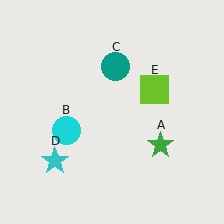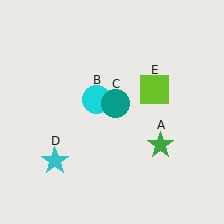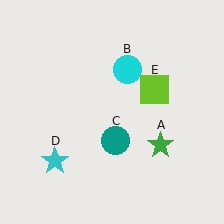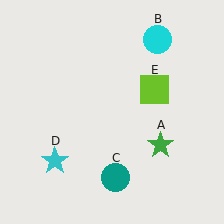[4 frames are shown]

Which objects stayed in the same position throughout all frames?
Green star (object A) and cyan star (object D) and lime square (object E) remained stationary.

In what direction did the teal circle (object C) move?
The teal circle (object C) moved down.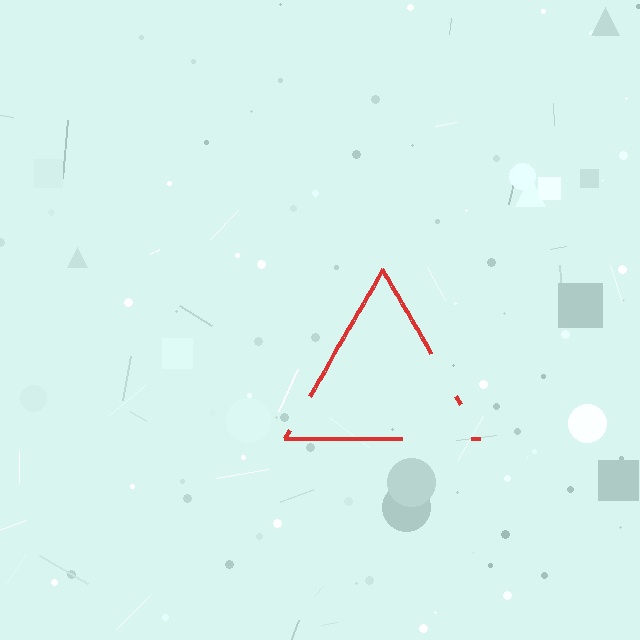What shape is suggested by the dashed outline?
The dashed outline suggests a triangle.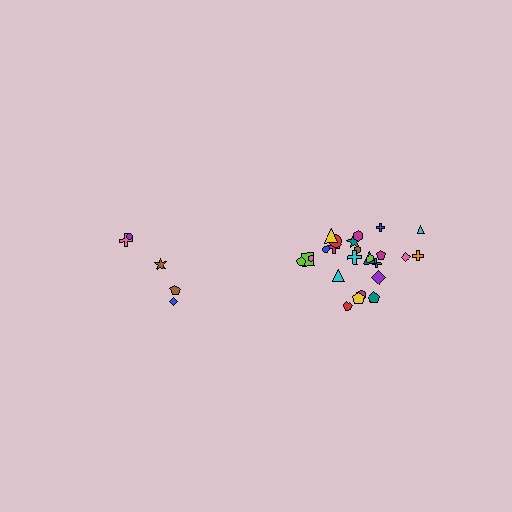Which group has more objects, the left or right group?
The right group.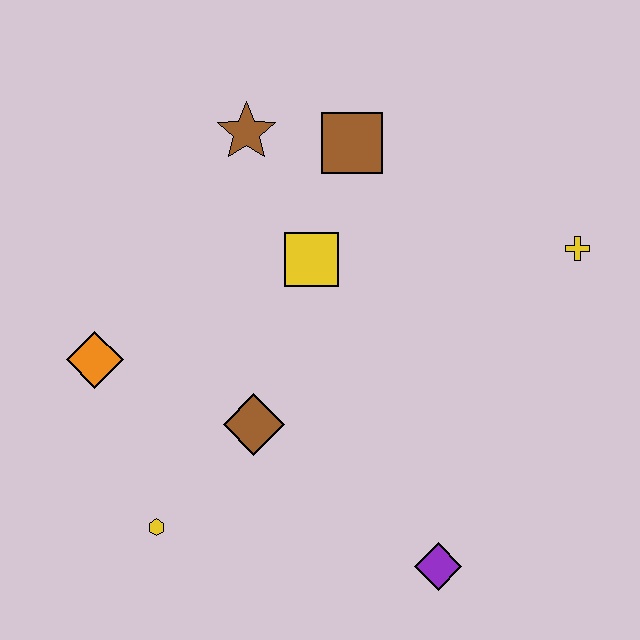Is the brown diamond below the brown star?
Yes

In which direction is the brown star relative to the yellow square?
The brown star is above the yellow square.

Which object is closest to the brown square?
The brown star is closest to the brown square.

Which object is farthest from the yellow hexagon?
The yellow cross is farthest from the yellow hexagon.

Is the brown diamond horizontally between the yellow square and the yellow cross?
No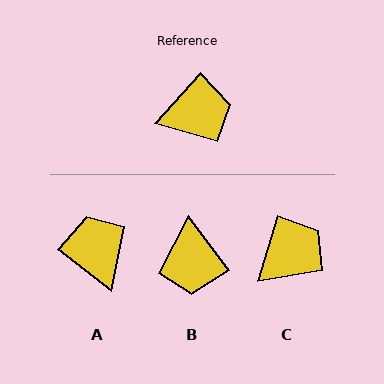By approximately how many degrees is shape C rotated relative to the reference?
Approximately 26 degrees counter-clockwise.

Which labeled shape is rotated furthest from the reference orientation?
B, about 101 degrees away.